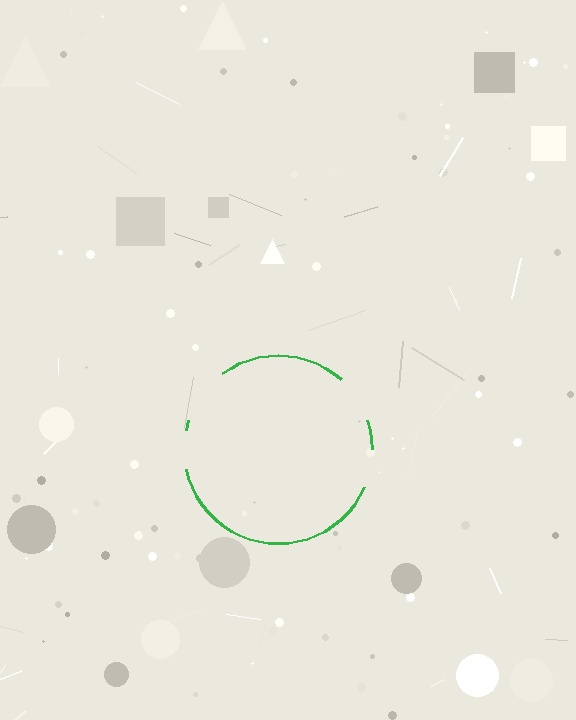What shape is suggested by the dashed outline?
The dashed outline suggests a circle.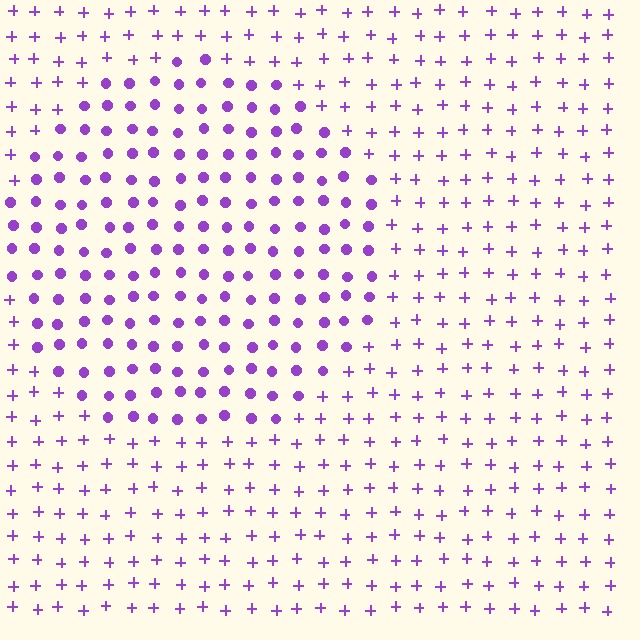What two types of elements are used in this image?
The image uses circles inside the circle region and plus signs outside it.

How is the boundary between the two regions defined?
The boundary is defined by a change in element shape: circles inside vs. plus signs outside. All elements share the same color and spacing.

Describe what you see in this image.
The image is filled with small purple elements arranged in a uniform grid. A circle-shaped region contains circles, while the surrounding area contains plus signs. The boundary is defined purely by the change in element shape.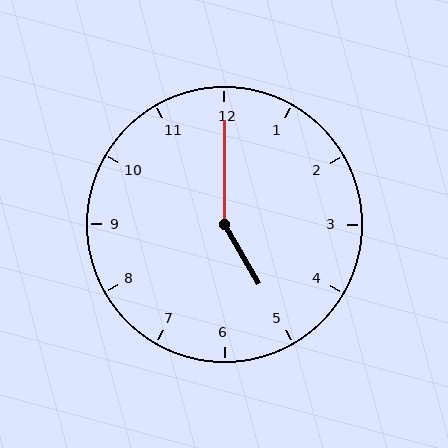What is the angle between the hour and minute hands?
Approximately 150 degrees.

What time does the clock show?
5:00.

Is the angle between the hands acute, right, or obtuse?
It is obtuse.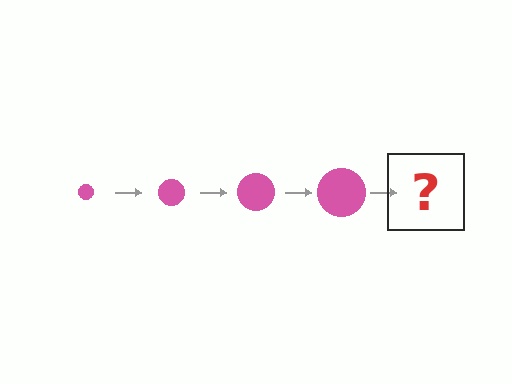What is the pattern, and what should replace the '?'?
The pattern is that the circle gets progressively larger each step. The '?' should be a pink circle, larger than the previous one.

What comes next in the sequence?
The next element should be a pink circle, larger than the previous one.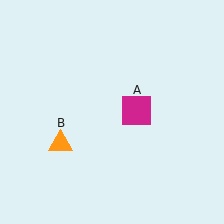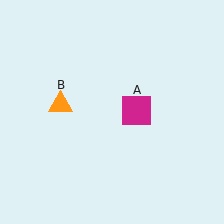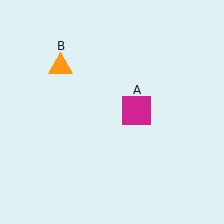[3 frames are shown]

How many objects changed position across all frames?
1 object changed position: orange triangle (object B).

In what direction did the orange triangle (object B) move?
The orange triangle (object B) moved up.